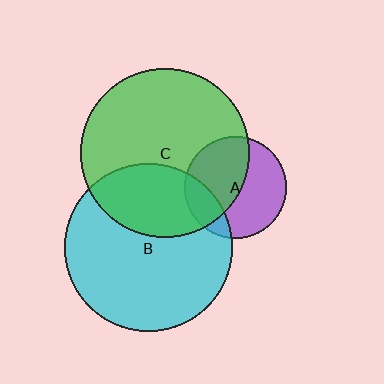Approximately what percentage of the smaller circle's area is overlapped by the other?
Approximately 20%.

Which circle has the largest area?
Circle C (green).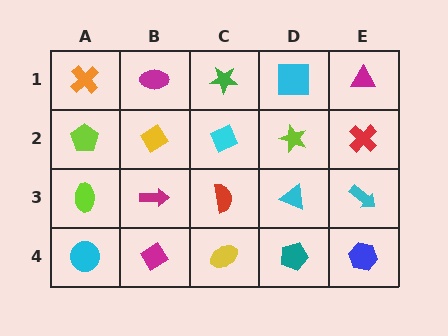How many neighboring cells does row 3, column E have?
3.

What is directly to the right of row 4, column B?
A yellow ellipse.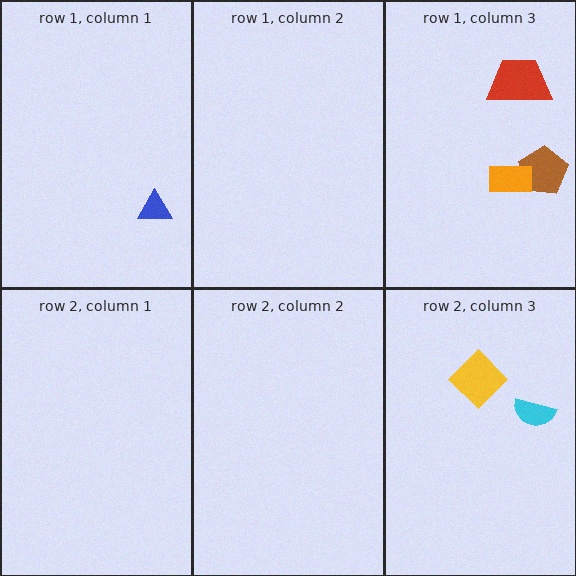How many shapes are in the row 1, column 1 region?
1.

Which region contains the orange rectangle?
The row 1, column 3 region.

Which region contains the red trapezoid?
The row 1, column 3 region.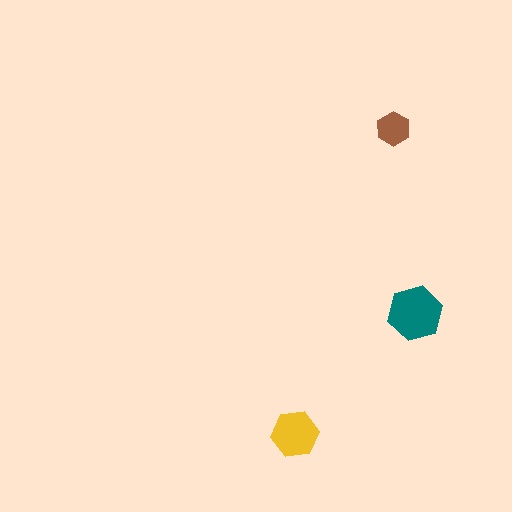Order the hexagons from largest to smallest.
the teal one, the yellow one, the brown one.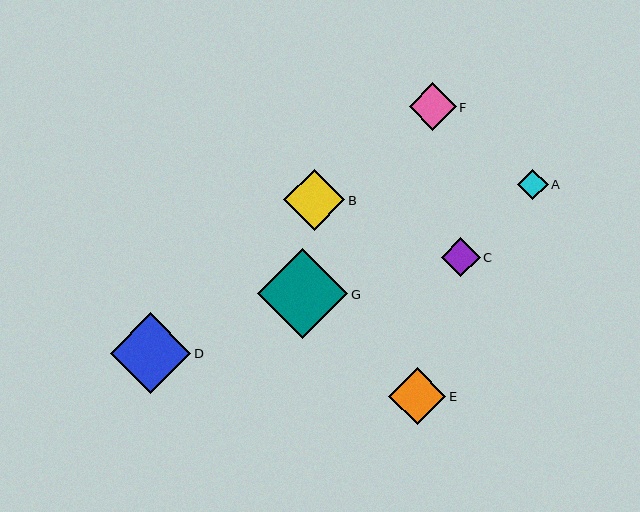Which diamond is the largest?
Diamond G is the largest with a size of approximately 90 pixels.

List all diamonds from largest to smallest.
From largest to smallest: G, D, B, E, F, C, A.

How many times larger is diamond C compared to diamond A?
Diamond C is approximately 1.2 times the size of diamond A.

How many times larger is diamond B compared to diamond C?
Diamond B is approximately 1.6 times the size of diamond C.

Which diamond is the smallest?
Diamond A is the smallest with a size of approximately 31 pixels.